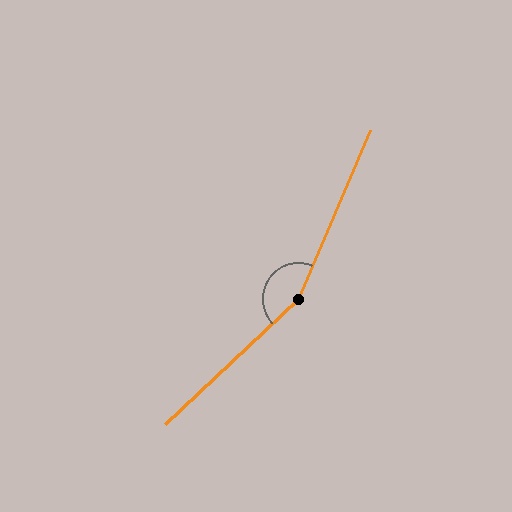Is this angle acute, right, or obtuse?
It is obtuse.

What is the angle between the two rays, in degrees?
Approximately 156 degrees.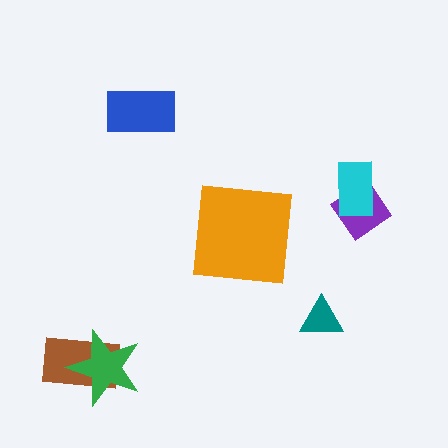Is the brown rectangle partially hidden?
Yes, it is partially covered by another shape.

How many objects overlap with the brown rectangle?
1 object overlaps with the brown rectangle.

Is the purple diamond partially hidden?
Yes, it is partially covered by another shape.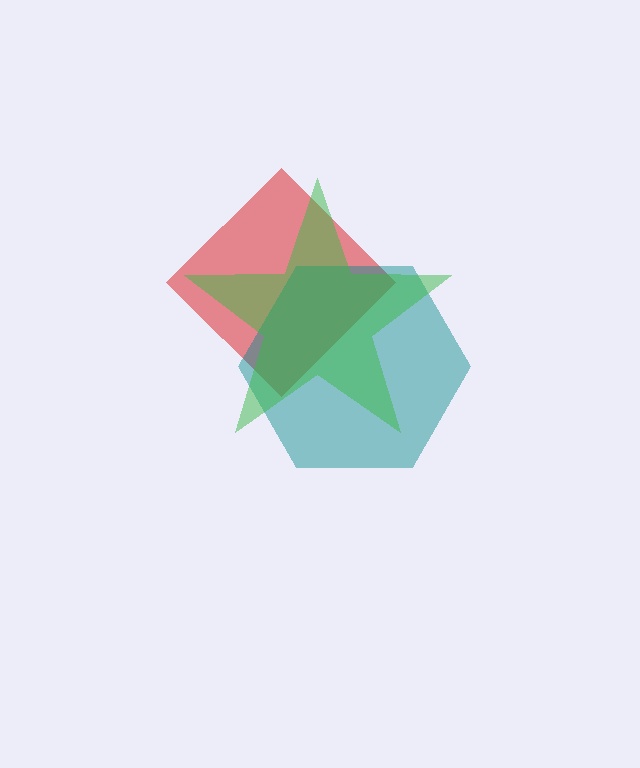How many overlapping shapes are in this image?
There are 3 overlapping shapes in the image.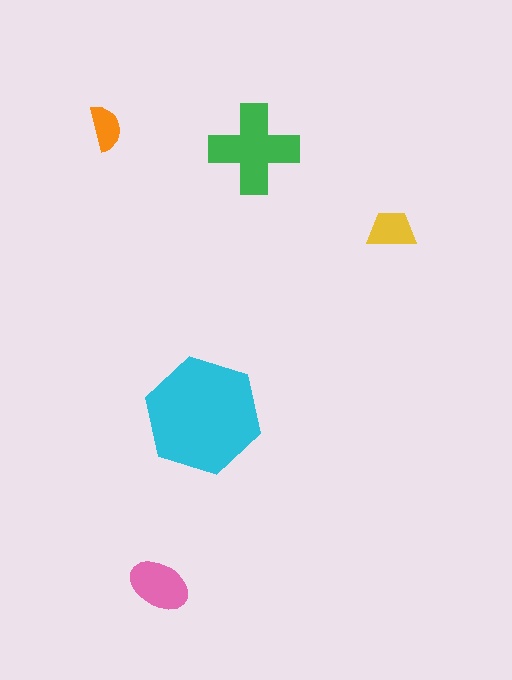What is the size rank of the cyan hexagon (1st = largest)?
1st.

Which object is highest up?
The orange semicircle is topmost.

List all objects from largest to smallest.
The cyan hexagon, the green cross, the pink ellipse, the yellow trapezoid, the orange semicircle.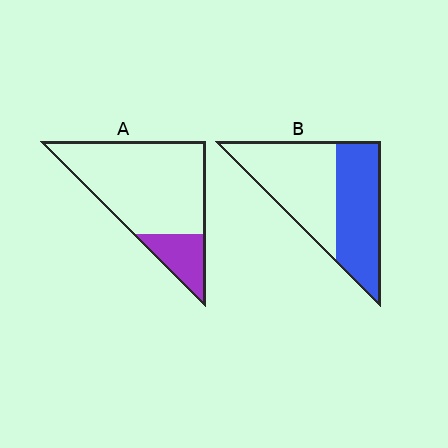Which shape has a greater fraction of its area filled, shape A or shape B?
Shape B.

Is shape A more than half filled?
No.